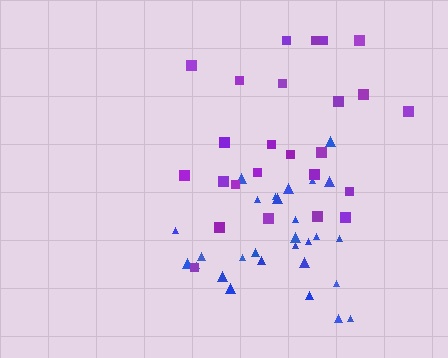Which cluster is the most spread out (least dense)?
Purple.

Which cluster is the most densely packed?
Blue.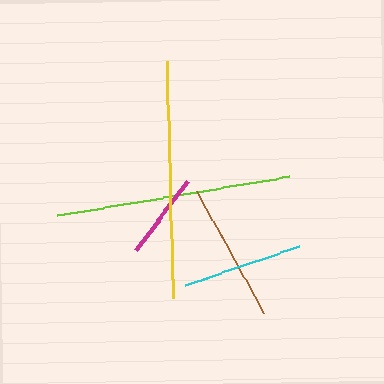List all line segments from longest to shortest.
From longest to shortest: yellow, lime, brown, cyan, magenta.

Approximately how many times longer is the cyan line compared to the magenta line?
The cyan line is approximately 1.4 times the length of the magenta line.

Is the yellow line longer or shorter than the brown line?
The yellow line is longer than the brown line.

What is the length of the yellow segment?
The yellow segment is approximately 238 pixels long.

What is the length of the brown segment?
The brown segment is approximately 139 pixels long.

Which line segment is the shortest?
The magenta line is the shortest at approximately 86 pixels.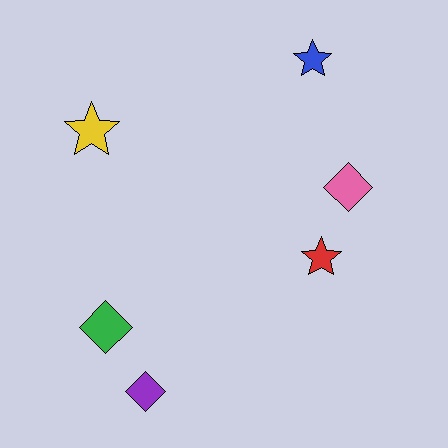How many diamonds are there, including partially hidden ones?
There are 3 diamonds.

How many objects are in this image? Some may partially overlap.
There are 6 objects.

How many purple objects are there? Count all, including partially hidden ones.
There is 1 purple object.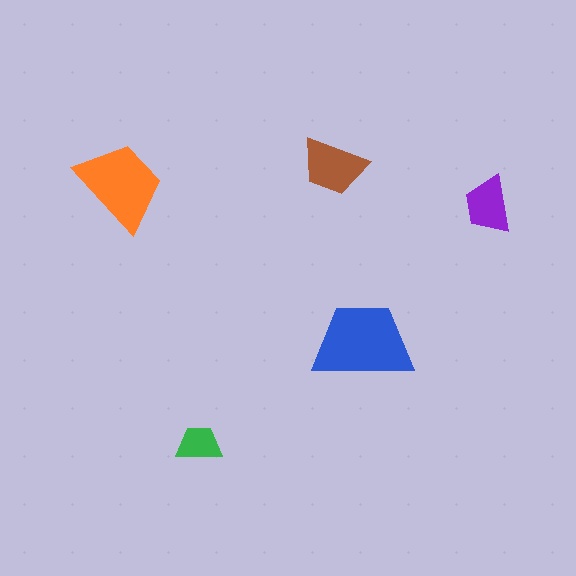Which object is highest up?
The brown trapezoid is topmost.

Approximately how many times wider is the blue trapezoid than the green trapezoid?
About 2 times wider.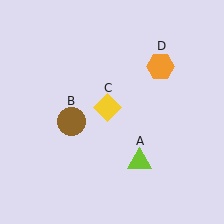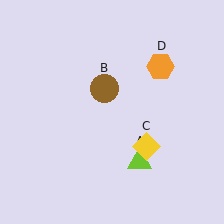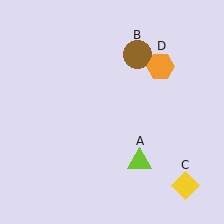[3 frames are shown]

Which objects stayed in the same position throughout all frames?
Lime triangle (object A) and orange hexagon (object D) remained stationary.